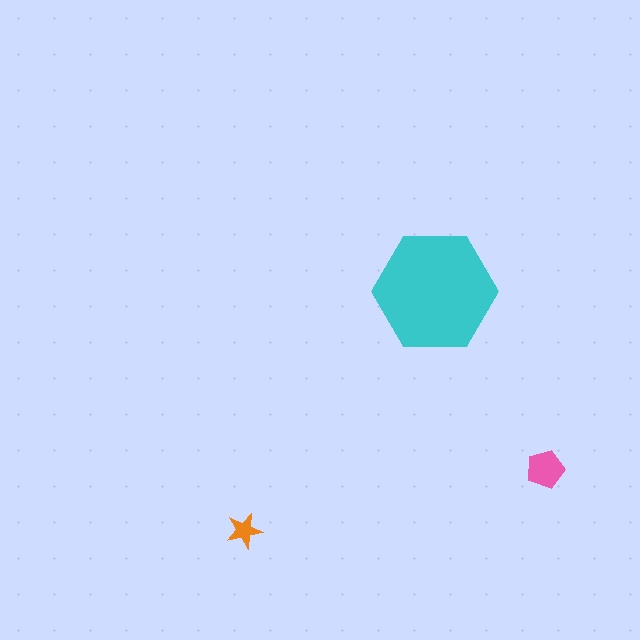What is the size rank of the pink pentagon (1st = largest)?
2nd.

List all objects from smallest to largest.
The orange star, the pink pentagon, the cyan hexagon.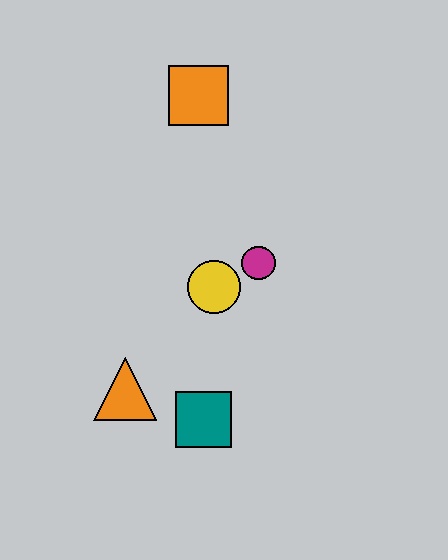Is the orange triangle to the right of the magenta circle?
No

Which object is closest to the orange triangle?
The teal square is closest to the orange triangle.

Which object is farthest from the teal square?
The orange square is farthest from the teal square.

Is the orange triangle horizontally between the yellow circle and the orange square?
No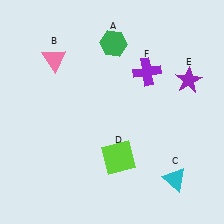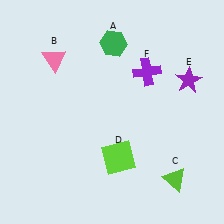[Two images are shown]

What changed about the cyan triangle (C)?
In Image 1, C is cyan. In Image 2, it changed to lime.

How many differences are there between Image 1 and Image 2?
There is 1 difference between the two images.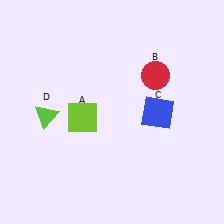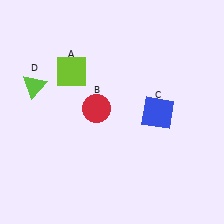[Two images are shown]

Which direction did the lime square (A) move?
The lime square (A) moved up.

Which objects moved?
The objects that moved are: the lime square (A), the red circle (B), the lime triangle (D).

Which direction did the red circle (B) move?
The red circle (B) moved left.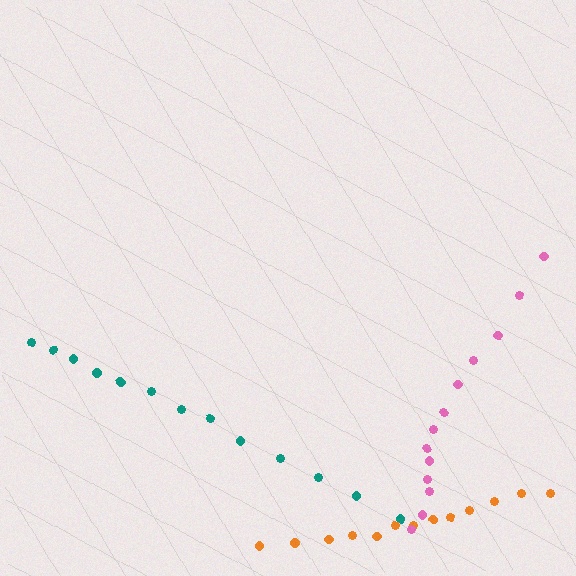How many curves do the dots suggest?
There are 3 distinct paths.